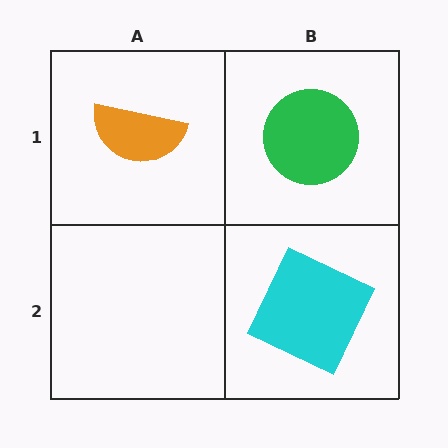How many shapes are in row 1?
2 shapes.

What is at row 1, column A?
An orange semicircle.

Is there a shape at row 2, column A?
No, that cell is empty.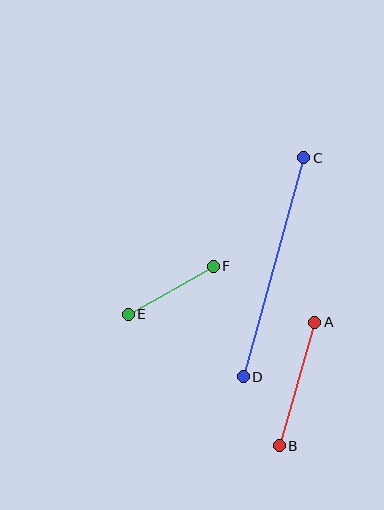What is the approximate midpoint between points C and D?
The midpoint is at approximately (274, 267) pixels.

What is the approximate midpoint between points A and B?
The midpoint is at approximately (297, 384) pixels.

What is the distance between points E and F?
The distance is approximately 97 pixels.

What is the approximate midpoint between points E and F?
The midpoint is at approximately (171, 290) pixels.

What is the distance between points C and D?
The distance is approximately 227 pixels.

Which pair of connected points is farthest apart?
Points C and D are farthest apart.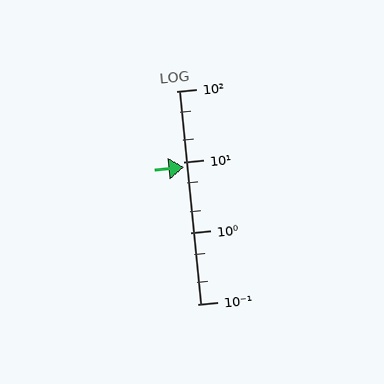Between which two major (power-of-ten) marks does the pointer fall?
The pointer is between 1 and 10.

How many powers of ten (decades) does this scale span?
The scale spans 3 decades, from 0.1 to 100.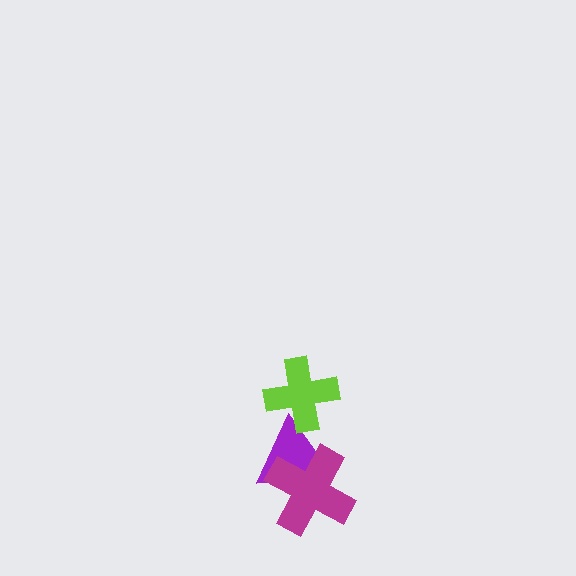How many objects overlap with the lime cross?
1 object overlaps with the lime cross.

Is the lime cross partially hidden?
No, no other shape covers it.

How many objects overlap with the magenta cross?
1 object overlaps with the magenta cross.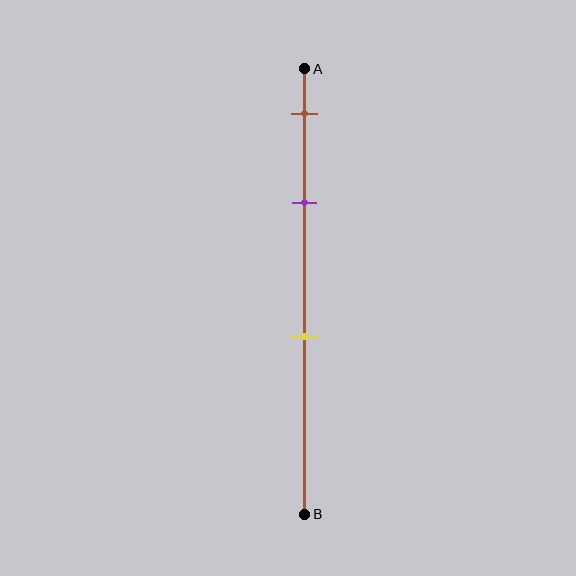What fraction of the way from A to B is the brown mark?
The brown mark is approximately 10% (0.1) of the way from A to B.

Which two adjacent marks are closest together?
The brown and purple marks are the closest adjacent pair.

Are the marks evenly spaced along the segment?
No, the marks are not evenly spaced.